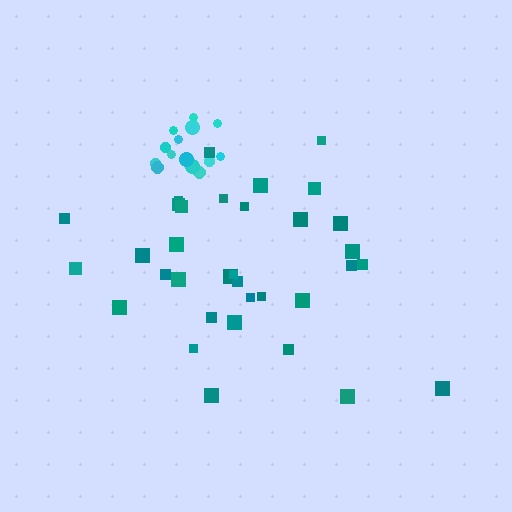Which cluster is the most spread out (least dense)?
Teal.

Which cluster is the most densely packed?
Cyan.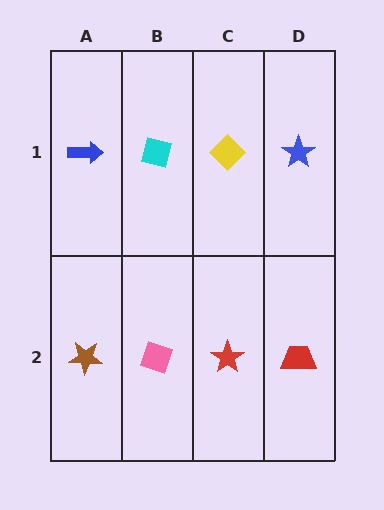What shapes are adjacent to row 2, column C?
A yellow diamond (row 1, column C), a pink diamond (row 2, column B), a red trapezoid (row 2, column D).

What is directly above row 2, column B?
A cyan square.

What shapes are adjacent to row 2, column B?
A cyan square (row 1, column B), a brown star (row 2, column A), a red star (row 2, column C).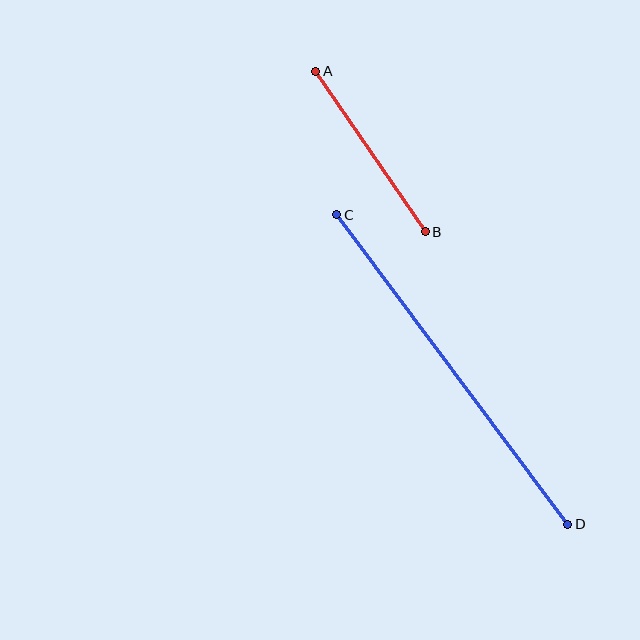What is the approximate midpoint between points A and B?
The midpoint is at approximately (371, 151) pixels.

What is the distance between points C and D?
The distance is approximately 386 pixels.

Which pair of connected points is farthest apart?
Points C and D are farthest apart.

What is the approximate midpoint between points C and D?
The midpoint is at approximately (452, 370) pixels.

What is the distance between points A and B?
The distance is approximately 194 pixels.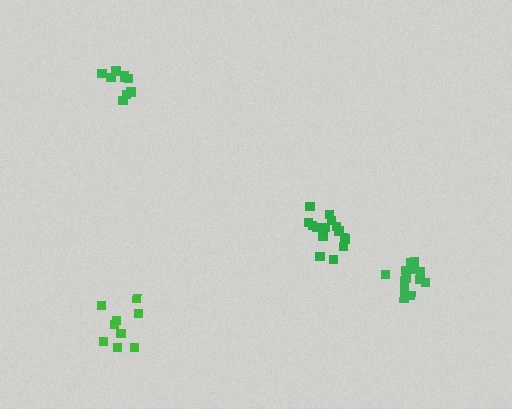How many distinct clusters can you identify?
There are 4 distinct clusters.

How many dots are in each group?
Group 1: 15 dots, Group 2: 15 dots, Group 3: 9 dots, Group 4: 10 dots (49 total).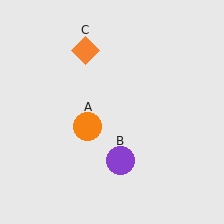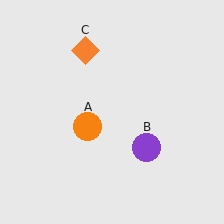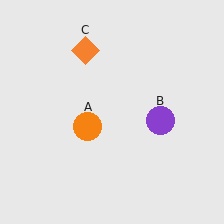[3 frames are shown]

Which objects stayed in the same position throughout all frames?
Orange circle (object A) and orange diamond (object C) remained stationary.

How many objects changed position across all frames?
1 object changed position: purple circle (object B).